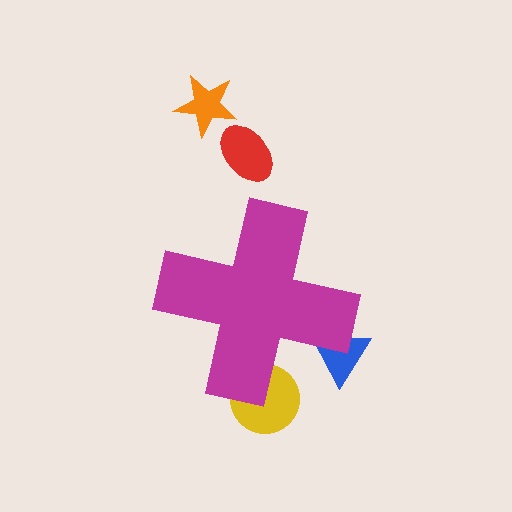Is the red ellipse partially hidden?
No, the red ellipse is fully visible.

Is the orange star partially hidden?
No, the orange star is fully visible.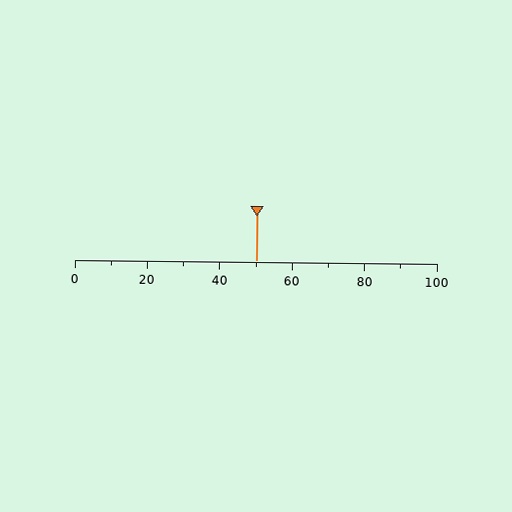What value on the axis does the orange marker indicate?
The marker indicates approximately 50.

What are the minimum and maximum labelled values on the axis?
The axis runs from 0 to 100.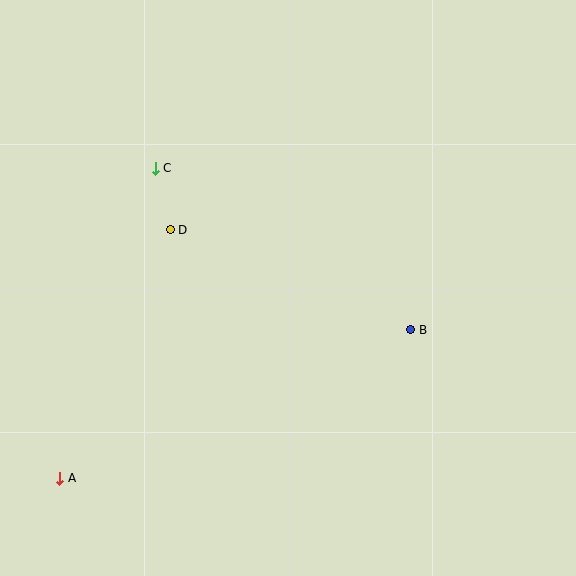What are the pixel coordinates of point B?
Point B is at (411, 330).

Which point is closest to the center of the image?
Point B at (411, 330) is closest to the center.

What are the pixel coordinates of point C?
Point C is at (155, 168).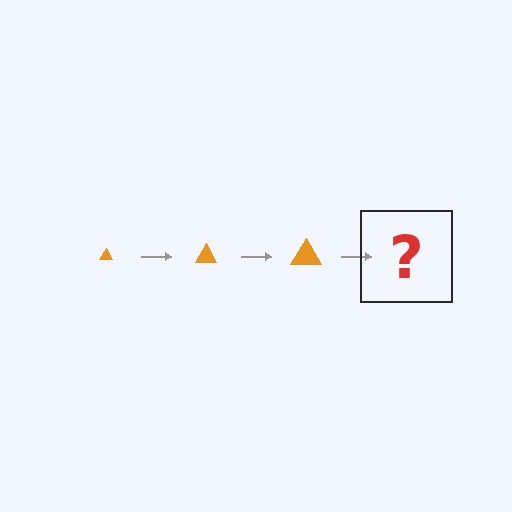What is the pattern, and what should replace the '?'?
The pattern is that the triangle gets progressively larger each step. The '?' should be an orange triangle, larger than the previous one.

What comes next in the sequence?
The next element should be an orange triangle, larger than the previous one.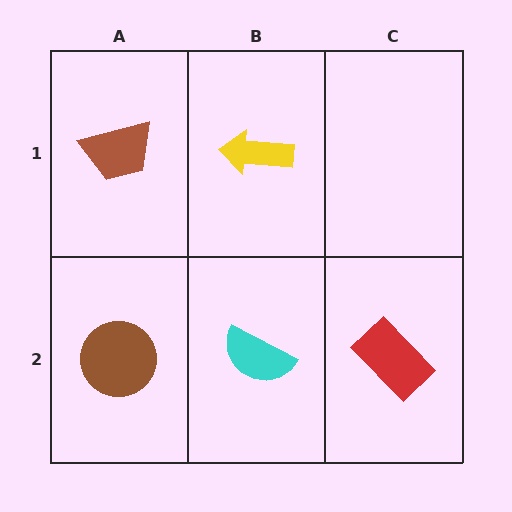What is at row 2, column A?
A brown circle.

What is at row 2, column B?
A cyan semicircle.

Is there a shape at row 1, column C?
No, that cell is empty.